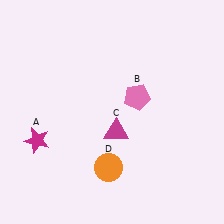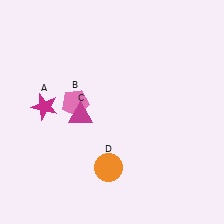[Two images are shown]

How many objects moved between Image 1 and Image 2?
3 objects moved between the two images.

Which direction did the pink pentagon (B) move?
The pink pentagon (B) moved left.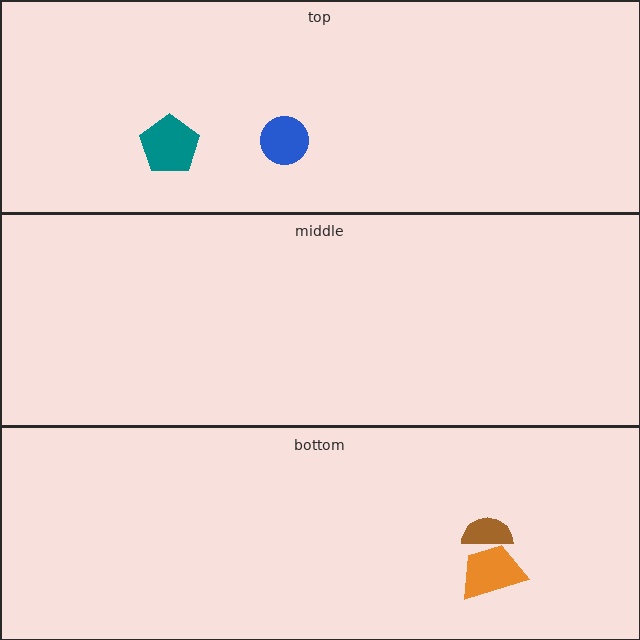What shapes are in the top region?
The teal pentagon, the blue circle.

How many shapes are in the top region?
2.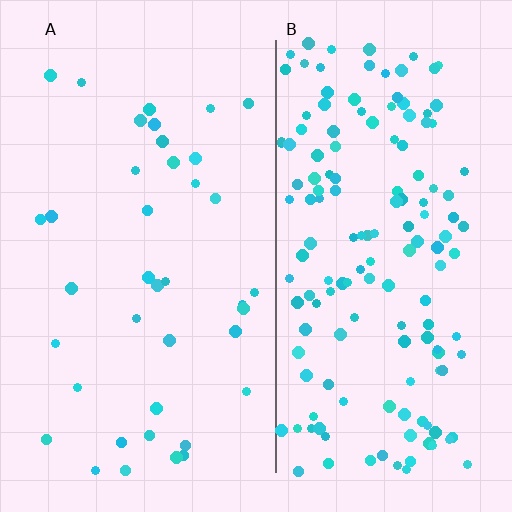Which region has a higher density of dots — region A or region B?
B (the right).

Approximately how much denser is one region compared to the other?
Approximately 4.0× — region B over region A.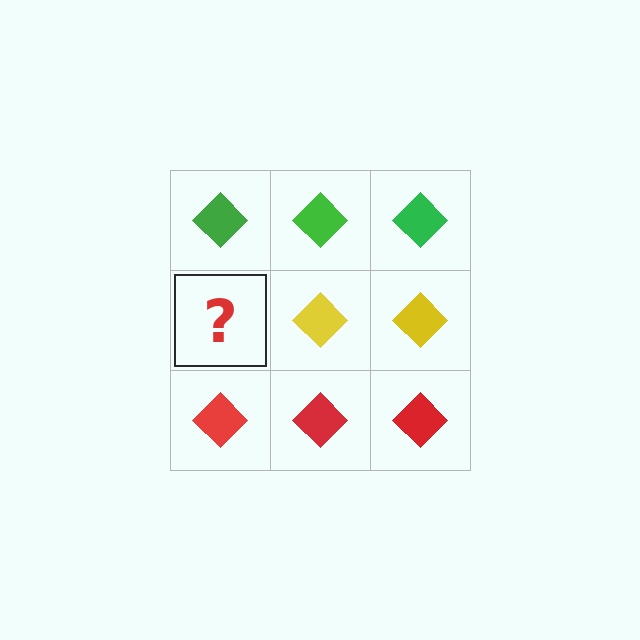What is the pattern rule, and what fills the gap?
The rule is that each row has a consistent color. The gap should be filled with a yellow diamond.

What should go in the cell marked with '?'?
The missing cell should contain a yellow diamond.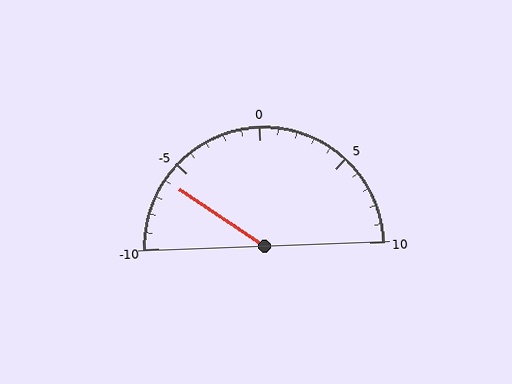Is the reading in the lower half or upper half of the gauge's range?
The reading is in the lower half of the range (-10 to 10).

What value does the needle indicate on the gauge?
The needle indicates approximately -6.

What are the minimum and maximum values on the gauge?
The gauge ranges from -10 to 10.